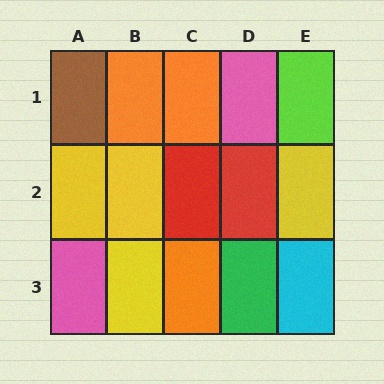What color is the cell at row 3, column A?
Pink.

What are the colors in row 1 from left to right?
Brown, orange, orange, pink, lime.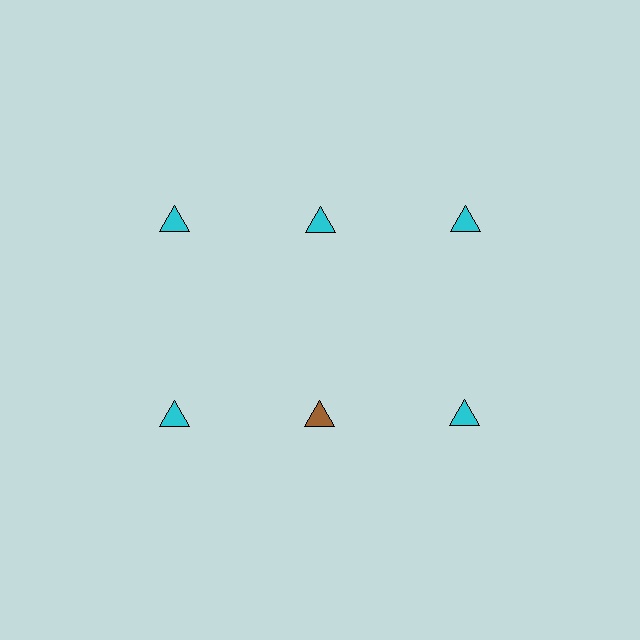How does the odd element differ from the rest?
It has a different color: brown instead of cyan.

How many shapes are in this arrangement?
There are 6 shapes arranged in a grid pattern.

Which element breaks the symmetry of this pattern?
The brown triangle in the second row, second from left column breaks the symmetry. All other shapes are cyan triangles.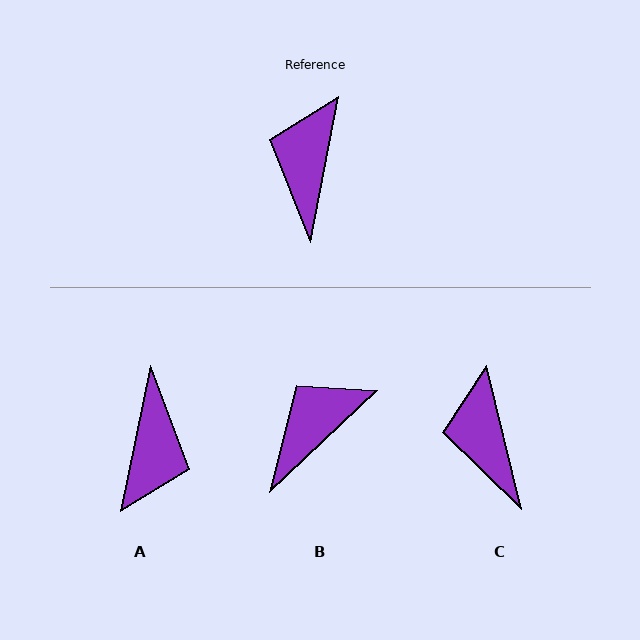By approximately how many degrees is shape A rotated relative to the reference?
Approximately 179 degrees counter-clockwise.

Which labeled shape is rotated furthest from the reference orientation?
A, about 179 degrees away.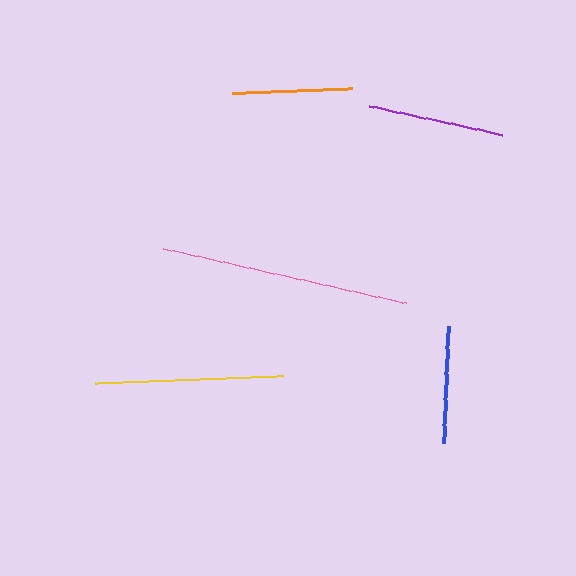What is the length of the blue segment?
The blue segment is approximately 117 pixels long.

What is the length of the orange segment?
The orange segment is approximately 120 pixels long.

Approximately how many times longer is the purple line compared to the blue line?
The purple line is approximately 1.2 times the length of the blue line.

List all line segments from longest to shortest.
From longest to shortest: pink, yellow, purple, orange, blue.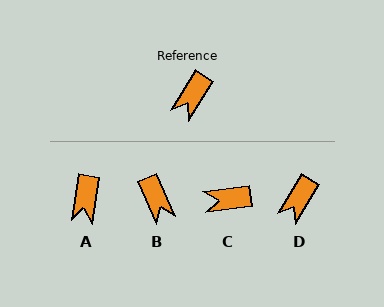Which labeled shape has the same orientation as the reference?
D.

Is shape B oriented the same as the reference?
No, it is off by about 55 degrees.